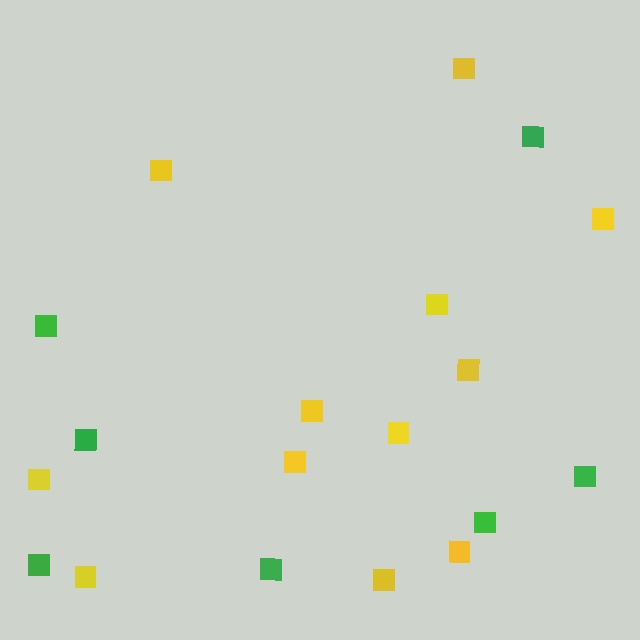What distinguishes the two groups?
There are 2 groups: one group of green squares (7) and one group of yellow squares (12).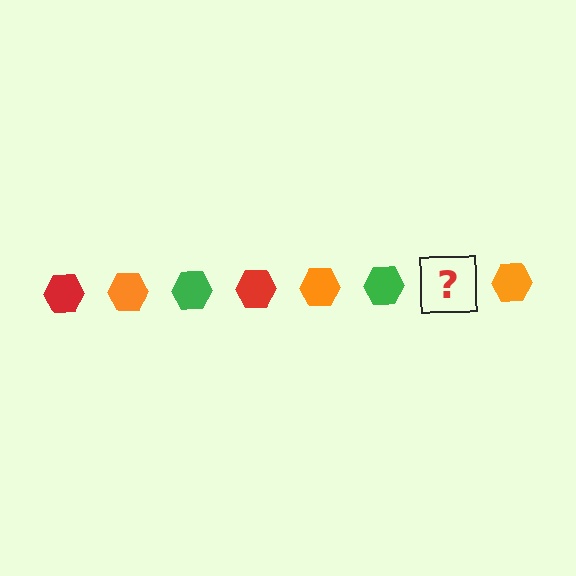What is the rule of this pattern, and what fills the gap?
The rule is that the pattern cycles through red, orange, green hexagons. The gap should be filled with a red hexagon.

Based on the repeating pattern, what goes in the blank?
The blank should be a red hexagon.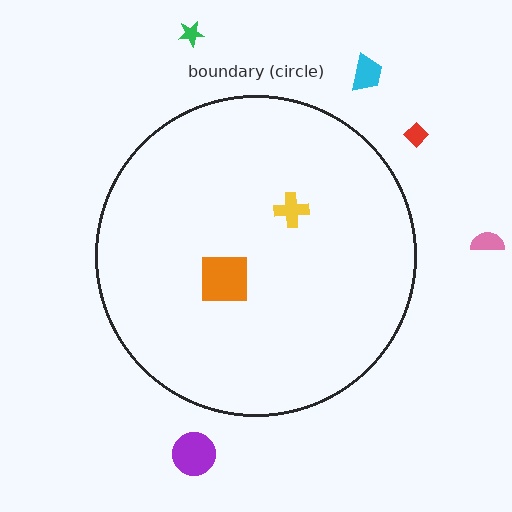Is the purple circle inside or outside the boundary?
Outside.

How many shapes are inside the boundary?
2 inside, 5 outside.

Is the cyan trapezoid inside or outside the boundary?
Outside.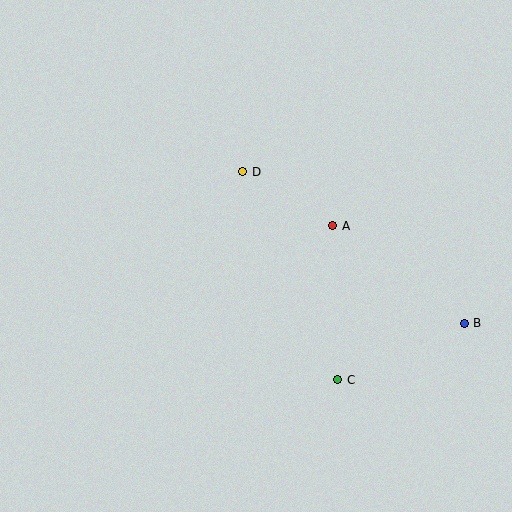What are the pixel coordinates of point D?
Point D is at (243, 172).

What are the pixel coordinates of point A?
Point A is at (333, 226).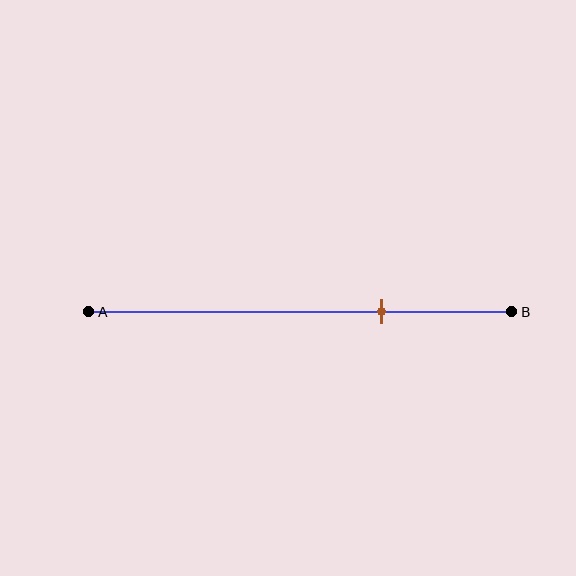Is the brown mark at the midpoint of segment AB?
No, the mark is at about 70% from A, not at the 50% midpoint.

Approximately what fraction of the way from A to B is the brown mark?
The brown mark is approximately 70% of the way from A to B.